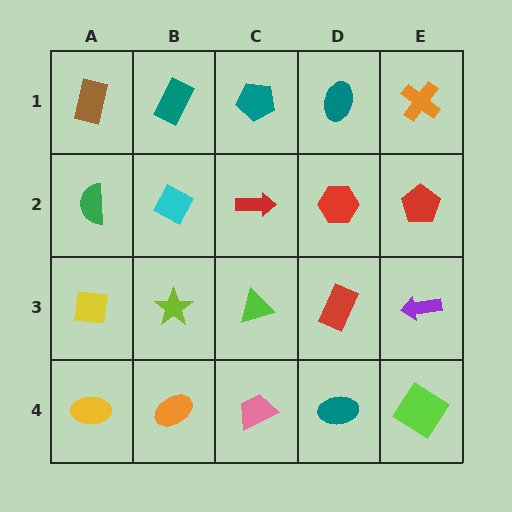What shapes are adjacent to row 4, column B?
A lime star (row 3, column B), a yellow ellipse (row 4, column A), a pink trapezoid (row 4, column C).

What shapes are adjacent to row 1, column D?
A red hexagon (row 2, column D), a teal pentagon (row 1, column C), an orange cross (row 1, column E).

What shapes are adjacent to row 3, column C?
A red arrow (row 2, column C), a pink trapezoid (row 4, column C), a lime star (row 3, column B), a red rectangle (row 3, column D).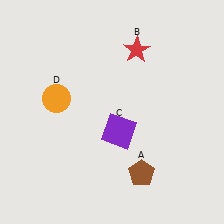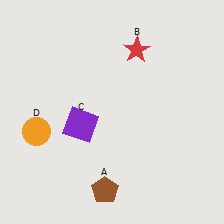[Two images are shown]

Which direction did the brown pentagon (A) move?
The brown pentagon (A) moved left.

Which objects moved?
The objects that moved are: the brown pentagon (A), the purple square (C), the orange circle (D).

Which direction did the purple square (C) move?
The purple square (C) moved left.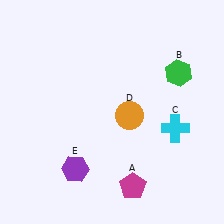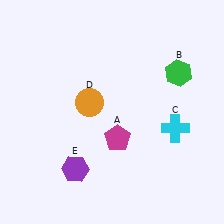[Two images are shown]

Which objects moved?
The objects that moved are: the magenta pentagon (A), the orange circle (D).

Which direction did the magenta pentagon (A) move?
The magenta pentagon (A) moved up.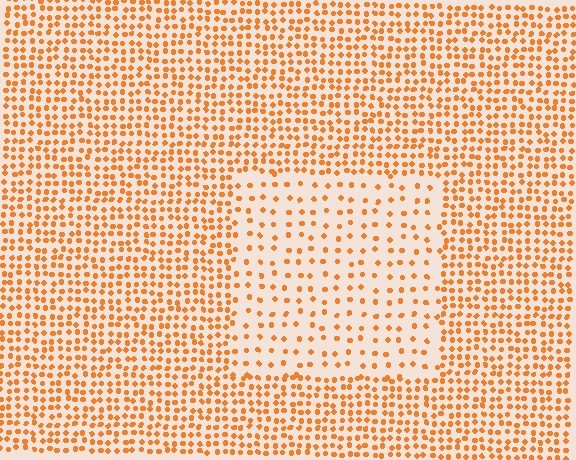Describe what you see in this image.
The image contains small orange elements arranged at two different densities. A rectangle-shaped region is visible where the elements are less densely packed than the surrounding area.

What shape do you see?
I see a rectangle.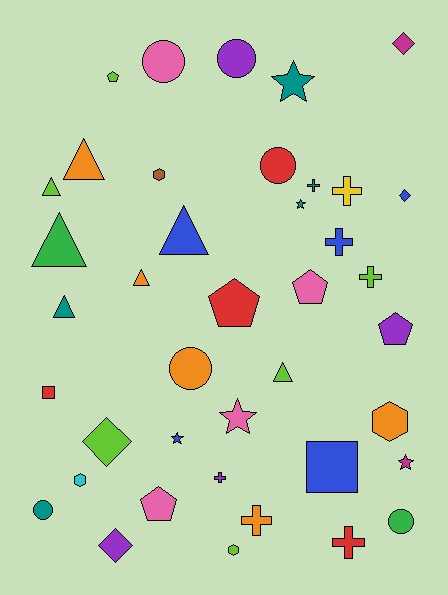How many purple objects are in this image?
There are 4 purple objects.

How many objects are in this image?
There are 40 objects.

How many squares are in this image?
There are 2 squares.